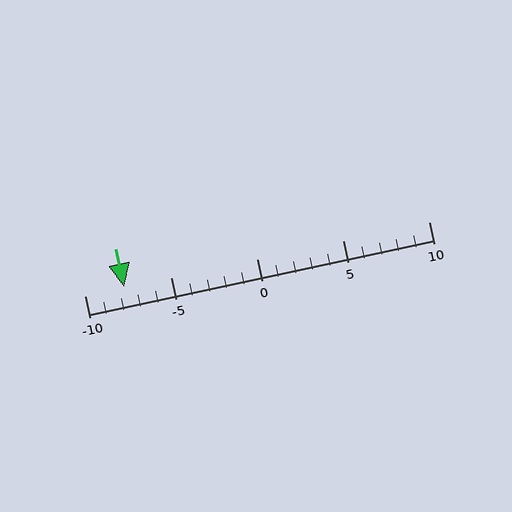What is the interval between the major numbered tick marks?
The major tick marks are spaced 5 units apart.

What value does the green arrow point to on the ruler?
The green arrow points to approximately -8.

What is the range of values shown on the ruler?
The ruler shows values from -10 to 10.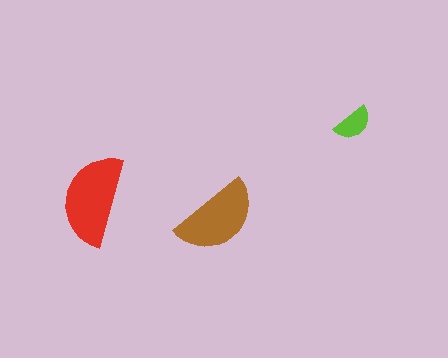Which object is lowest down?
The brown semicircle is bottommost.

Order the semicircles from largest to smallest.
the red one, the brown one, the lime one.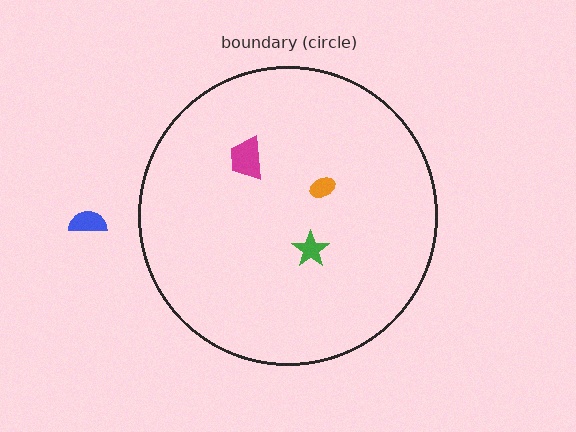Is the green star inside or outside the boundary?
Inside.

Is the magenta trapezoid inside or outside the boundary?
Inside.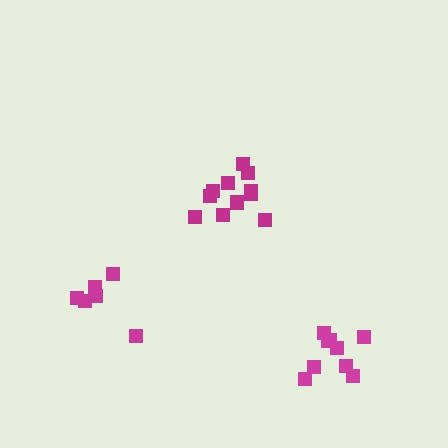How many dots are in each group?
Group 1: 11 dots, Group 2: 9 dots, Group 3: 6 dots (26 total).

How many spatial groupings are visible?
There are 3 spatial groupings.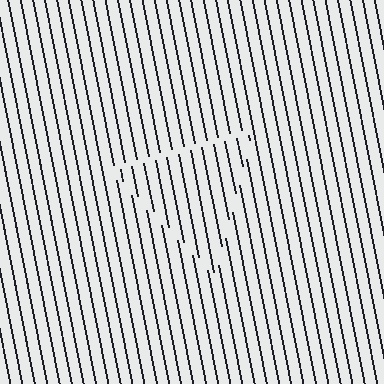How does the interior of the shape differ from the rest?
The interior of the shape contains the same grating, shifted by half a period — the contour is defined by the phase discontinuity where line-ends from the inner and outer gratings abut.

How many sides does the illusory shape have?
3 sides — the line-ends trace a triangle.